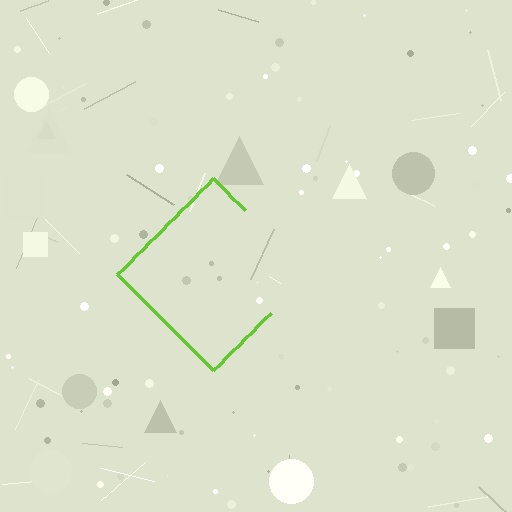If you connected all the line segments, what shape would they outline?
They would outline a diamond.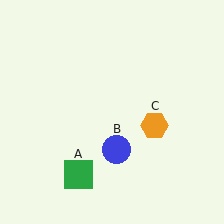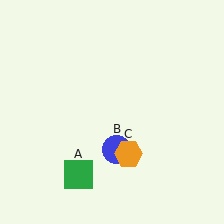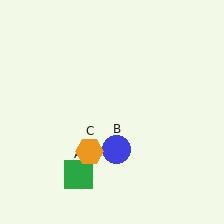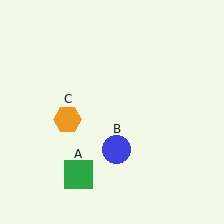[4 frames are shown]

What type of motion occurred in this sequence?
The orange hexagon (object C) rotated clockwise around the center of the scene.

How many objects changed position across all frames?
1 object changed position: orange hexagon (object C).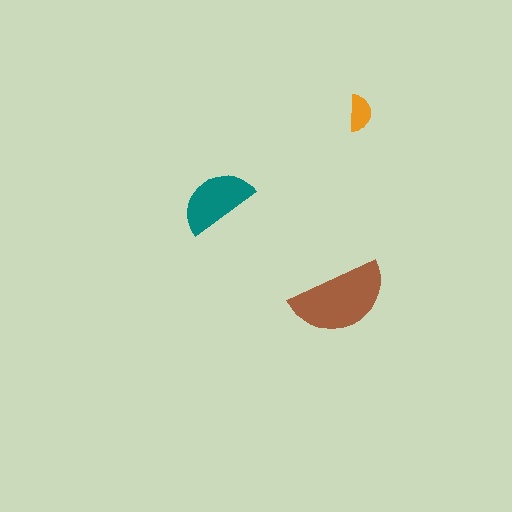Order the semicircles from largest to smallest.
the brown one, the teal one, the orange one.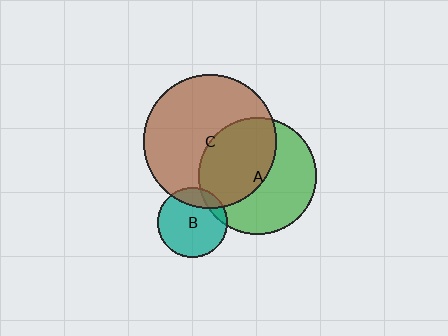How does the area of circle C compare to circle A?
Approximately 1.3 times.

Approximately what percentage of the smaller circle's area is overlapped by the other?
Approximately 10%.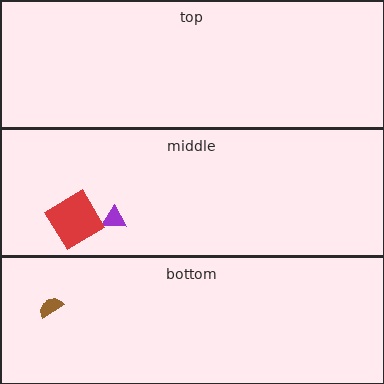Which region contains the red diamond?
The middle region.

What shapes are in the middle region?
The purple triangle, the red diamond.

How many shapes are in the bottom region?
1.